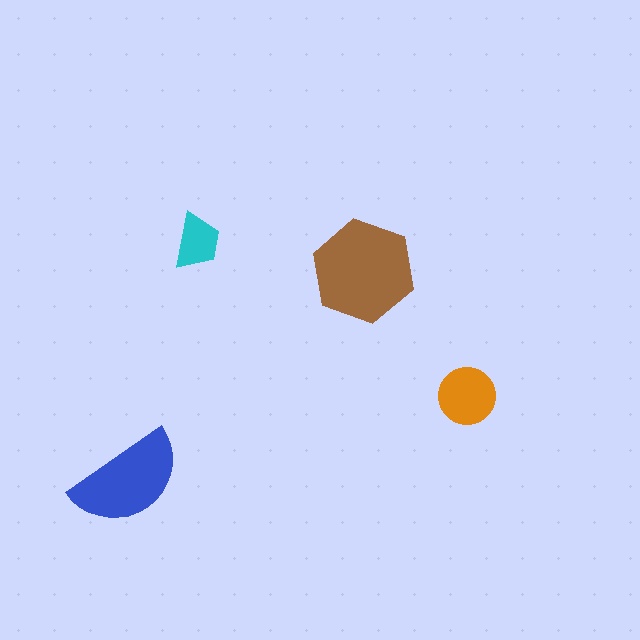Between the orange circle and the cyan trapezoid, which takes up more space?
The orange circle.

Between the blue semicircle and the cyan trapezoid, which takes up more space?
The blue semicircle.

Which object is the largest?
The brown hexagon.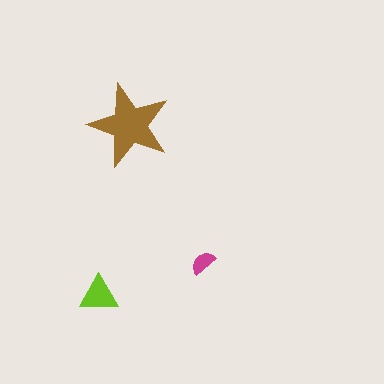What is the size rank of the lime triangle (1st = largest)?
2nd.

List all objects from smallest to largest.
The magenta semicircle, the lime triangle, the brown star.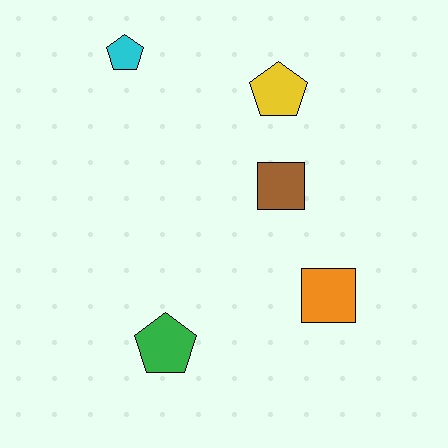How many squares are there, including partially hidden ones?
There are 2 squares.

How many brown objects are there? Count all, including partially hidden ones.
There is 1 brown object.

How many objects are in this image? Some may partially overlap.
There are 5 objects.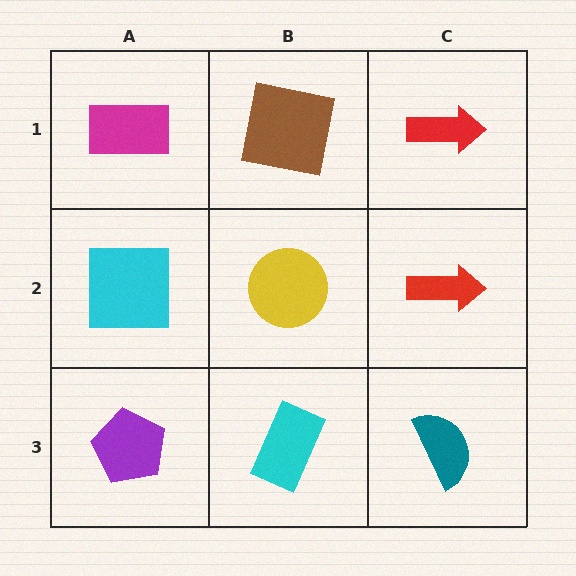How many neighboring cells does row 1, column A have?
2.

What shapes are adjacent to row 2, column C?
A red arrow (row 1, column C), a teal semicircle (row 3, column C), a yellow circle (row 2, column B).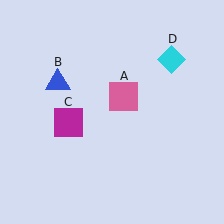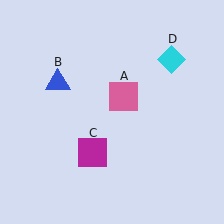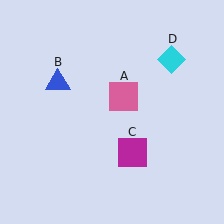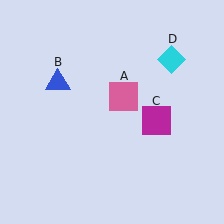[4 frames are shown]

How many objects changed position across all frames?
1 object changed position: magenta square (object C).